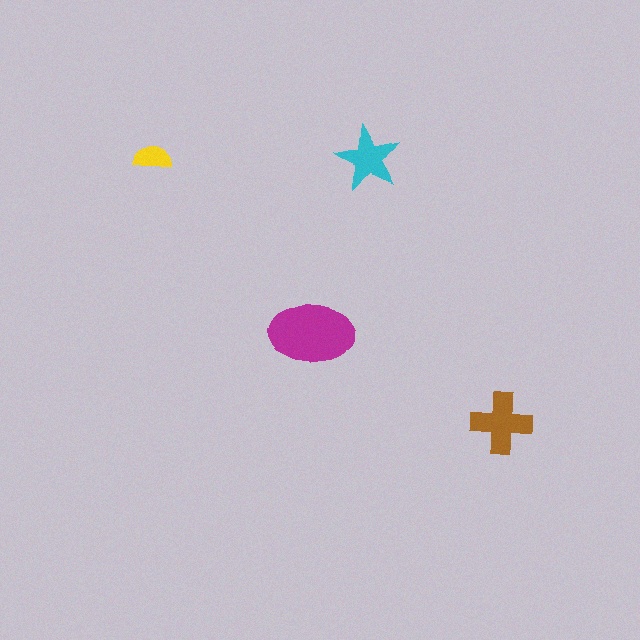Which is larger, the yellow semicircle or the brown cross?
The brown cross.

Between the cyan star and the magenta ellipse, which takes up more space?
The magenta ellipse.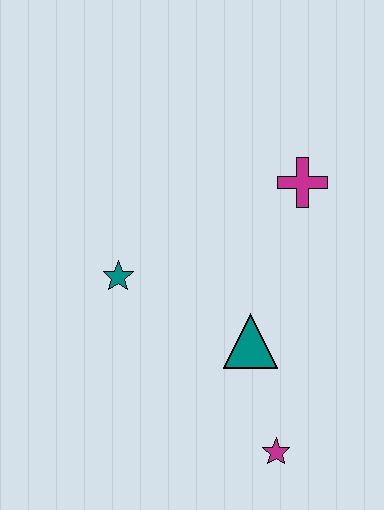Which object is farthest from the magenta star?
The magenta cross is farthest from the magenta star.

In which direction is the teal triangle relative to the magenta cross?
The teal triangle is below the magenta cross.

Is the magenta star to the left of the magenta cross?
Yes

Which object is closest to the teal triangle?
The magenta star is closest to the teal triangle.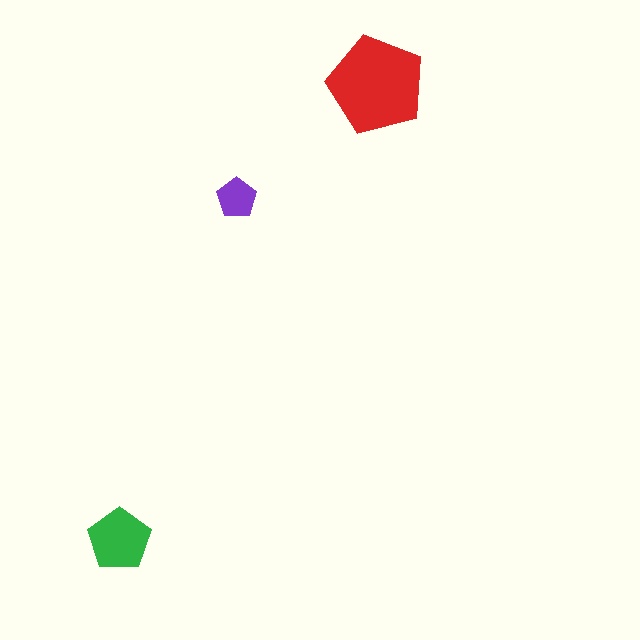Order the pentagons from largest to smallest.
the red one, the green one, the purple one.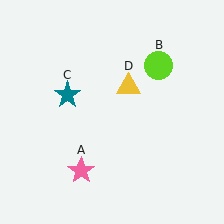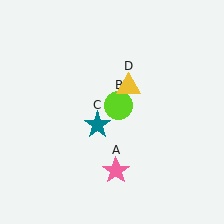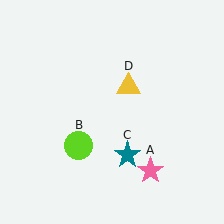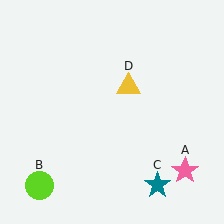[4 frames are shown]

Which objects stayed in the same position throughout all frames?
Yellow triangle (object D) remained stationary.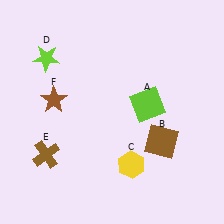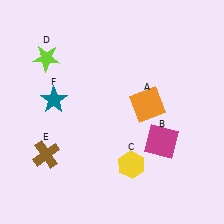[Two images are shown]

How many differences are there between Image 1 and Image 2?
There are 3 differences between the two images.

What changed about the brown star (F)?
In Image 1, F is brown. In Image 2, it changed to teal.